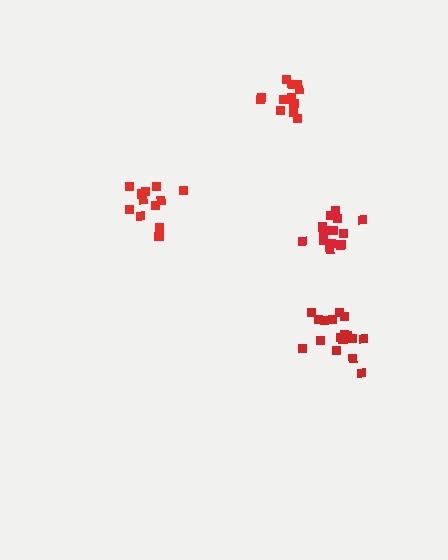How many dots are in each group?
Group 1: 14 dots, Group 2: 17 dots, Group 3: 12 dots, Group 4: 17 dots (60 total).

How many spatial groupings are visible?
There are 4 spatial groupings.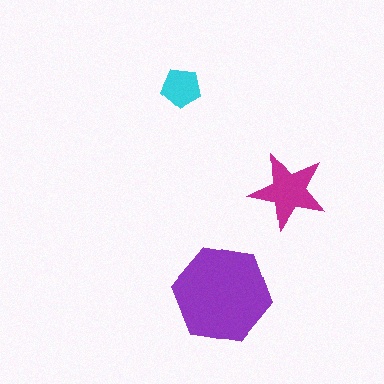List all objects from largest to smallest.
The purple hexagon, the magenta star, the cyan pentagon.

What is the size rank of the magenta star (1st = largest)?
2nd.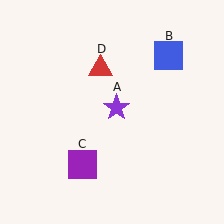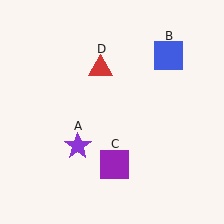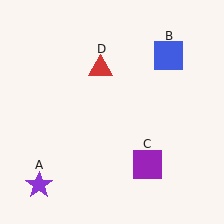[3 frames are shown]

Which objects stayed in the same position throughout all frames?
Blue square (object B) and red triangle (object D) remained stationary.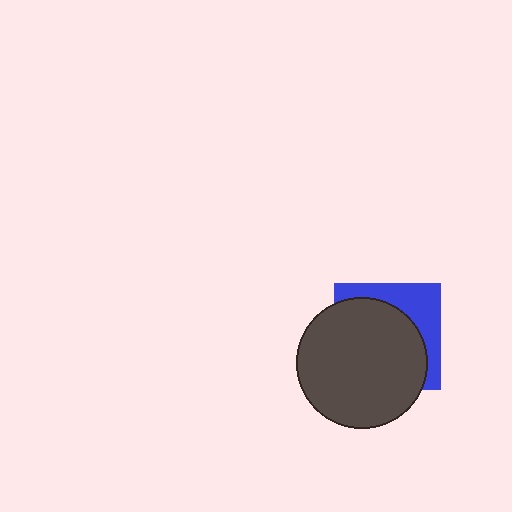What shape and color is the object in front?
The object in front is a dark gray circle.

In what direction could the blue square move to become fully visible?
The blue square could move toward the upper-right. That would shift it out from behind the dark gray circle entirely.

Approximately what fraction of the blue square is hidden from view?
Roughly 67% of the blue square is hidden behind the dark gray circle.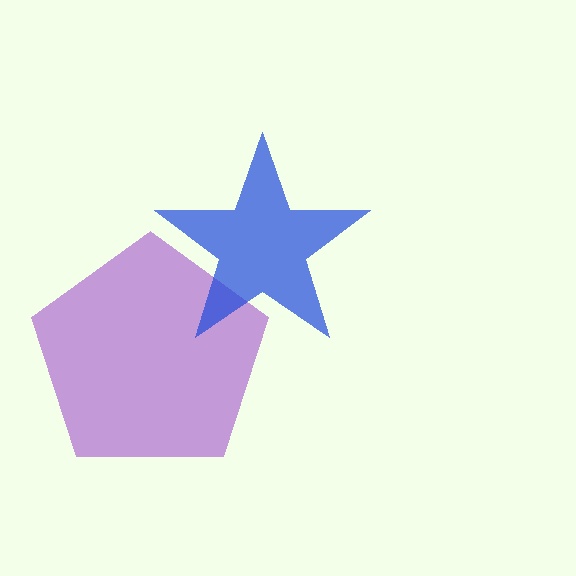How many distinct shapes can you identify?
There are 2 distinct shapes: a purple pentagon, a blue star.